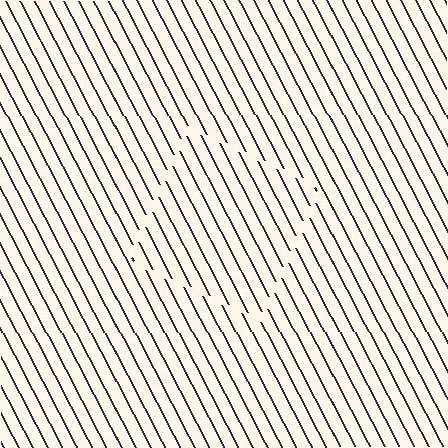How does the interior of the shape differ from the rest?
The interior of the shape contains the same grating, shifted by half a period — the contour is defined by the phase discontinuity where line-ends from the inner and outer gratings abut.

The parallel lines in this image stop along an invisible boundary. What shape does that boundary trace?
An illusory square. The interior of the shape contains the same grating, shifted by half a period — the contour is defined by the phase discontinuity where line-ends from the inner and outer gratings abut.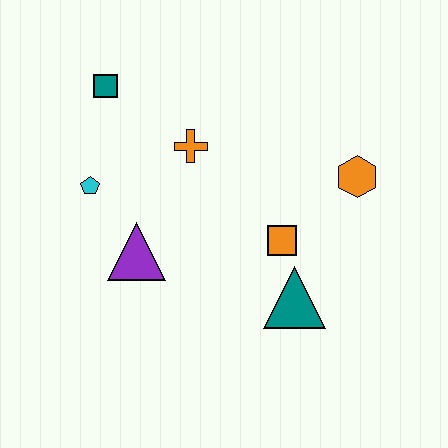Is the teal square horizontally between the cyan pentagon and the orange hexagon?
Yes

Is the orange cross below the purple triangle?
No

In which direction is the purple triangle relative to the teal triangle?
The purple triangle is to the left of the teal triangle.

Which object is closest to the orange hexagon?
The orange square is closest to the orange hexagon.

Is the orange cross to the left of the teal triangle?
Yes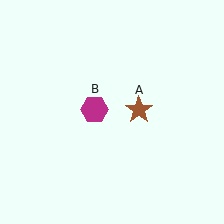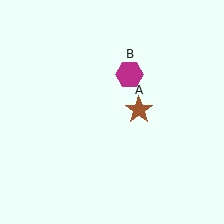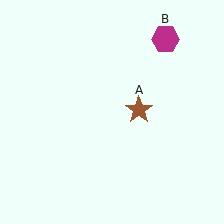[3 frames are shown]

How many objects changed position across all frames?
1 object changed position: magenta hexagon (object B).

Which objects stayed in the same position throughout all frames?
Brown star (object A) remained stationary.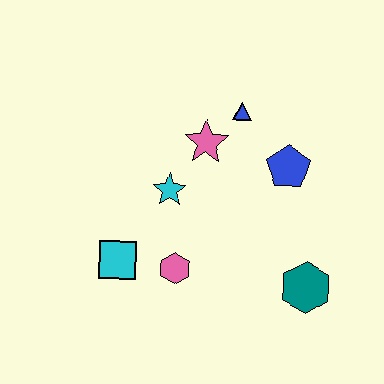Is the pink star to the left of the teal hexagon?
Yes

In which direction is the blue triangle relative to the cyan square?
The blue triangle is above the cyan square.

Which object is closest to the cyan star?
The pink star is closest to the cyan star.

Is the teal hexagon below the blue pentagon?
Yes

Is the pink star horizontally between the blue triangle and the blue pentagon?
No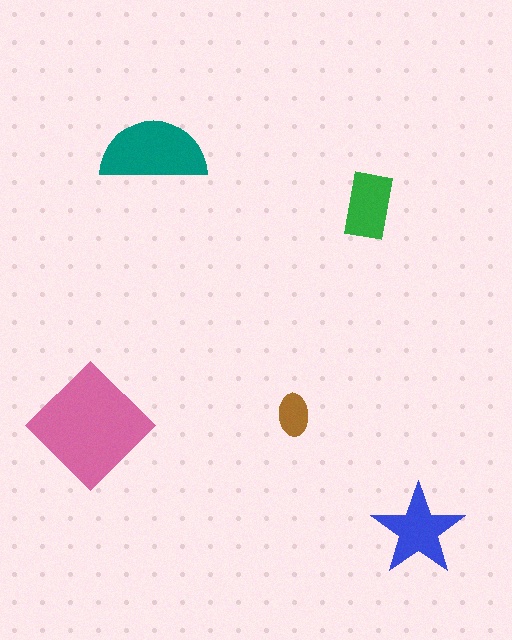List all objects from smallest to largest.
The brown ellipse, the green rectangle, the blue star, the teal semicircle, the pink diamond.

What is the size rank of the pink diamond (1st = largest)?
1st.